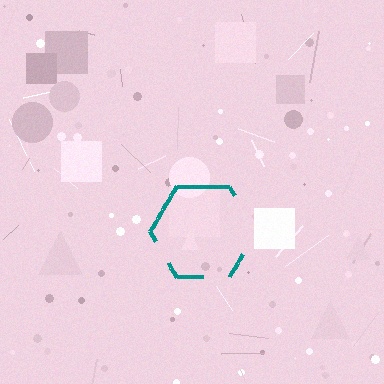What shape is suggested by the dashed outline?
The dashed outline suggests a hexagon.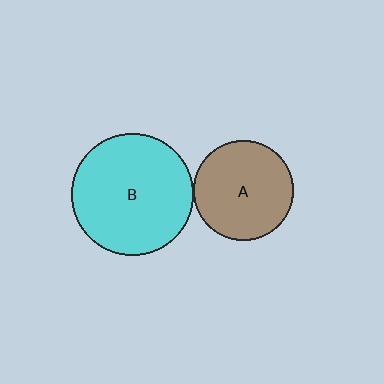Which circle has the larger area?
Circle B (cyan).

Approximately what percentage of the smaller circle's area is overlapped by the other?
Approximately 5%.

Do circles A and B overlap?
Yes.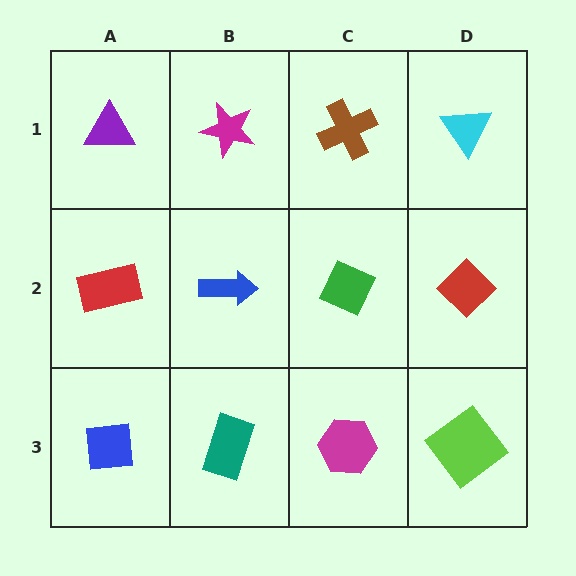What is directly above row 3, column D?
A red diamond.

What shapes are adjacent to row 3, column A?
A red rectangle (row 2, column A), a teal rectangle (row 3, column B).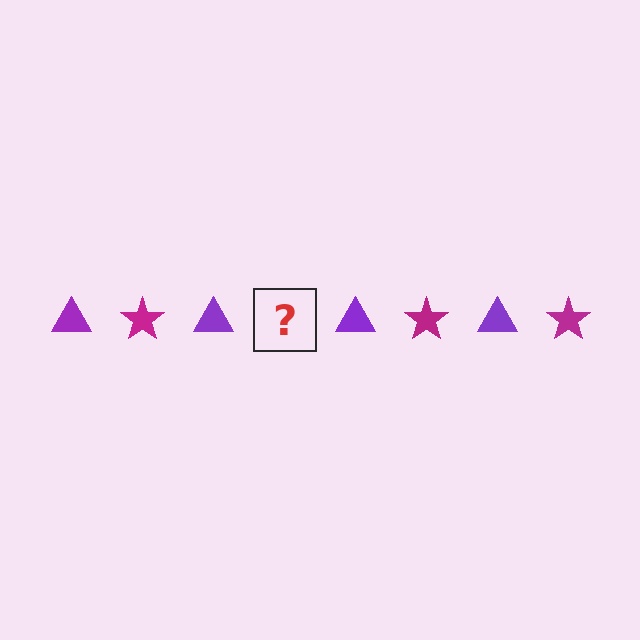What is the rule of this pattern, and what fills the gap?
The rule is that the pattern alternates between purple triangle and magenta star. The gap should be filled with a magenta star.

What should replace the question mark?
The question mark should be replaced with a magenta star.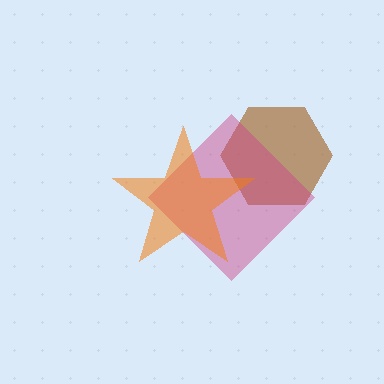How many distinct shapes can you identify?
There are 3 distinct shapes: a brown hexagon, a magenta diamond, an orange star.